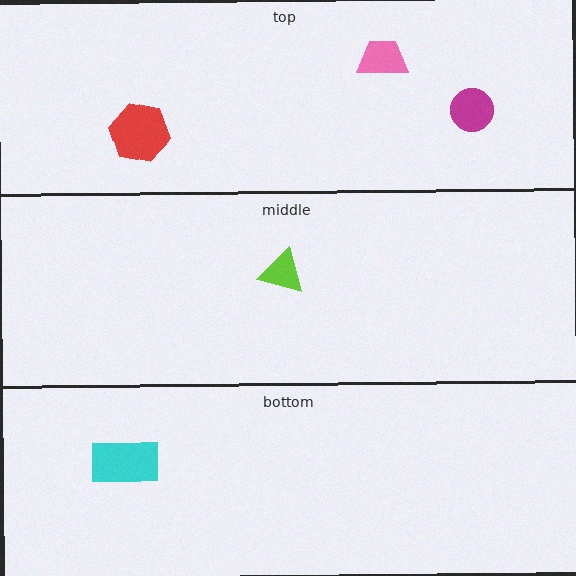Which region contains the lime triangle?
The middle region.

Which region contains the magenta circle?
The top region.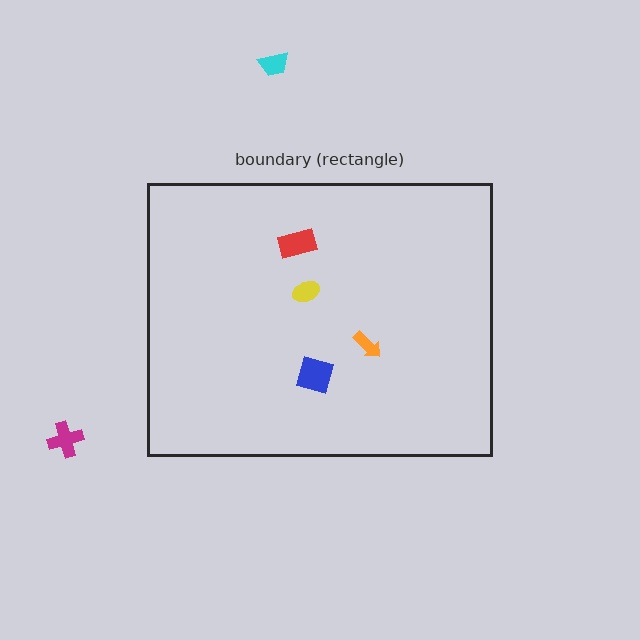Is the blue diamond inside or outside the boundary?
Inside.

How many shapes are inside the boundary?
4 inside, 2 outside.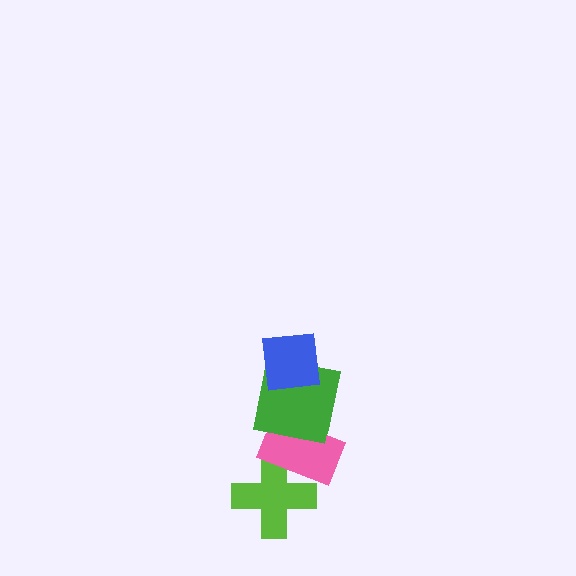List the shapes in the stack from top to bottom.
From top to bottom: the blue square, the green square, the pink rectangle, the lime cross.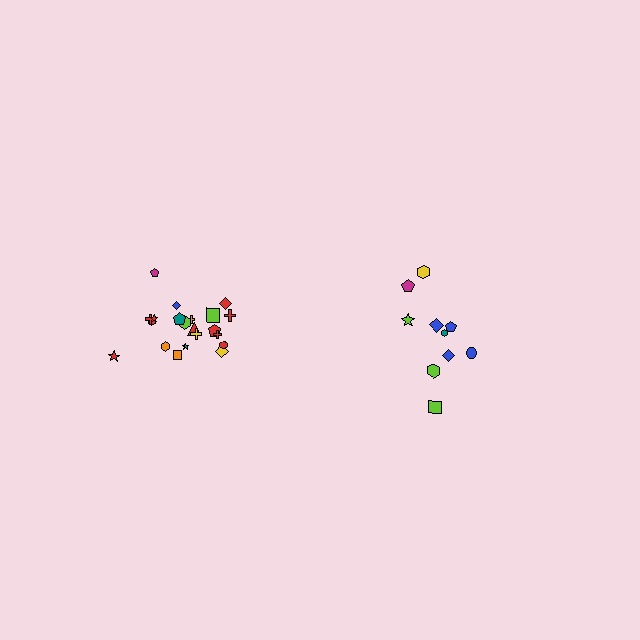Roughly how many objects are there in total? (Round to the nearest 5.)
Roughly 30 objects in total.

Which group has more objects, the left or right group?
The left group.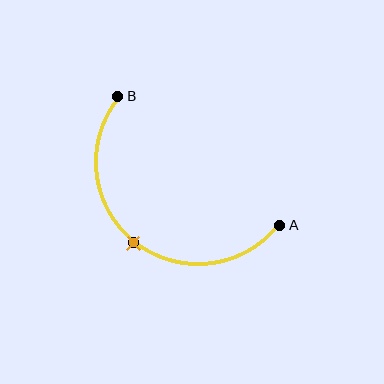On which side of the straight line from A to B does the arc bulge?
The arc bulges below and to the left of the straight line connecting A and B.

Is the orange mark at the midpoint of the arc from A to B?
Yes. The orange mark lies on the arc at equal arc-length from both A and B — it is the arc midpoint.